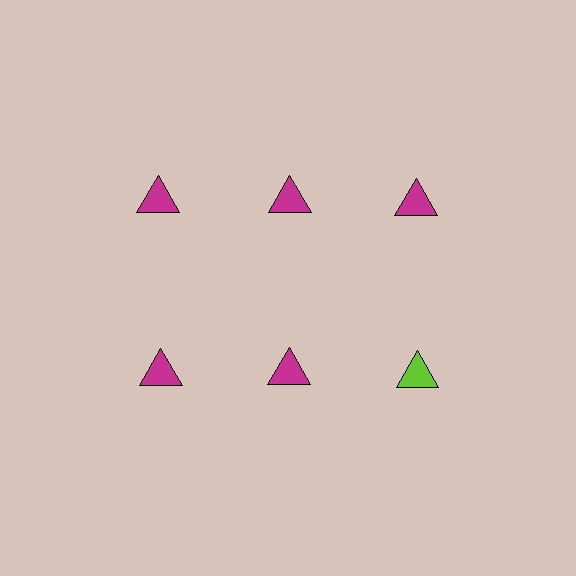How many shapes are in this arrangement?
There are 6 shapes arranged in a grid pattern.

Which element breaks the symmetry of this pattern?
The lime triangle in the second row, center column breaks the symmetry. All other shapes are magenta triangles.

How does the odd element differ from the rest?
It has a different color: lime instead of magenta.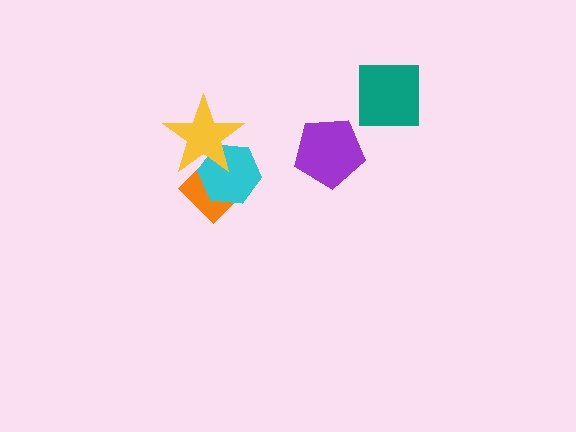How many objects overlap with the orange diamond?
2 objects overlap with the orange diamond.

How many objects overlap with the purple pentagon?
0 objects overlap with the purple pentagon.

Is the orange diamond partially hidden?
Yes, it is partially covered by another shape.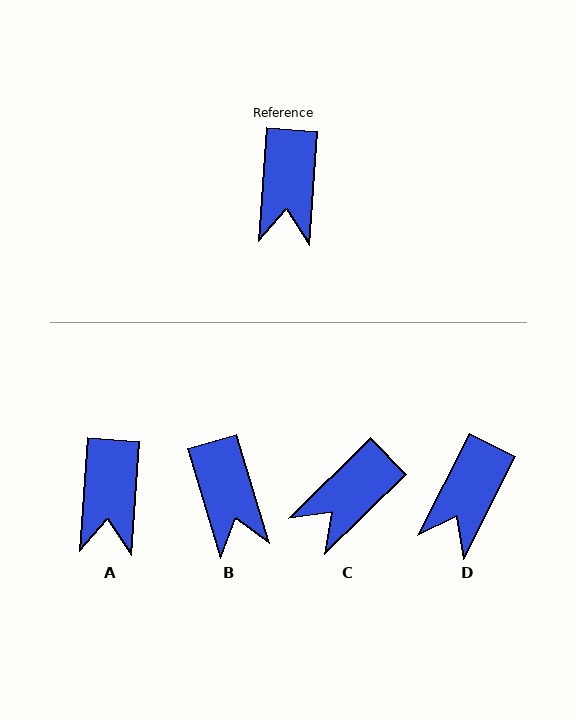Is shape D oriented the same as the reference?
No, it is off by about 23 degrees.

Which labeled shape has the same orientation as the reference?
A.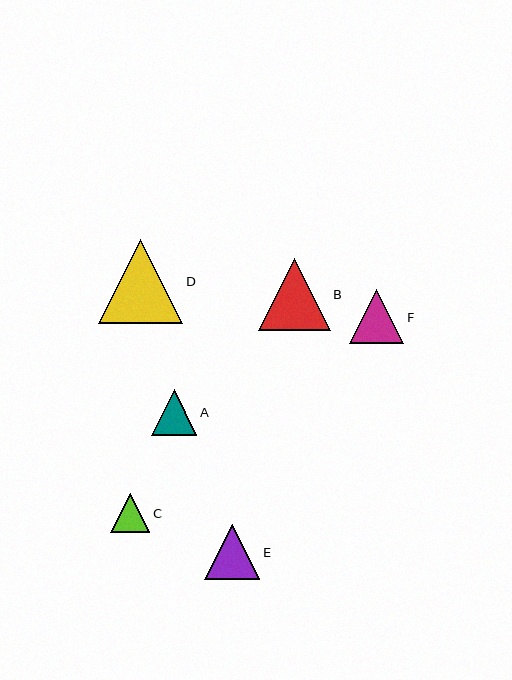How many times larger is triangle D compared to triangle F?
Triangle D is approximately 1.6 times the size of triangle F.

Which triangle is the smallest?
Triangle C is the smallest with a size of approximately 39 pixels.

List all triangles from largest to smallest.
From largest to smallest: D, B, E, F, A, C.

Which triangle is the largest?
Triangle D is the largest with a size of approximately 85 pixels.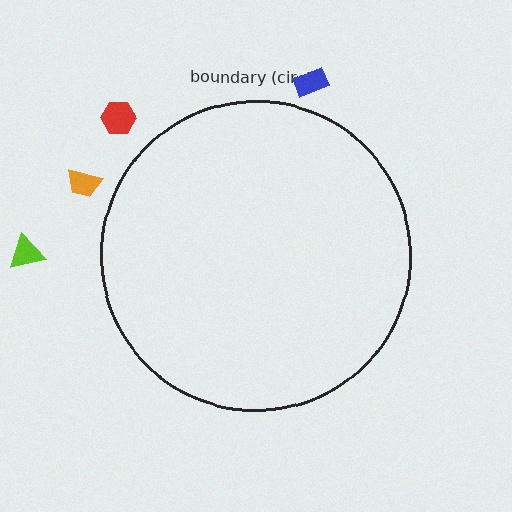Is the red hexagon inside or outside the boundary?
Outside.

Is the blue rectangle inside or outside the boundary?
Outside.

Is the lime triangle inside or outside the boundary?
Outside.